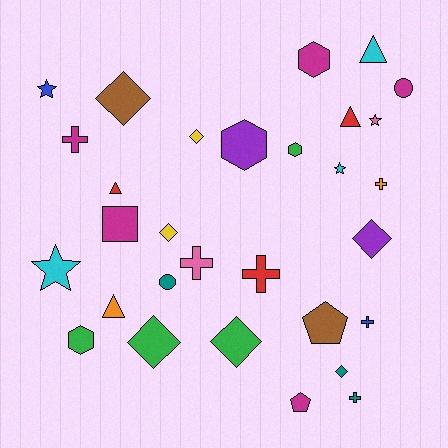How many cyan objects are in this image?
There are 3 cyan objects.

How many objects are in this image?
There are 30 objects.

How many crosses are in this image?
There are 6 crosses.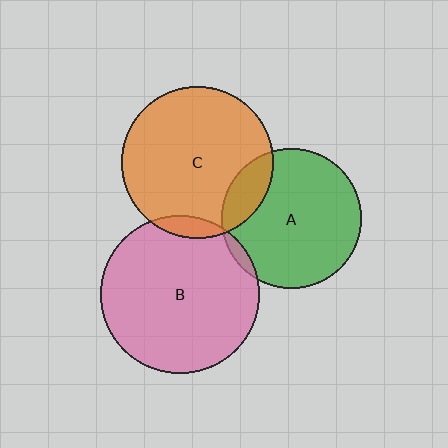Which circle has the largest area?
Circle B (pink).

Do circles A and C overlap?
Yes.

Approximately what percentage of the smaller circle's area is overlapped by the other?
Approximately 15%.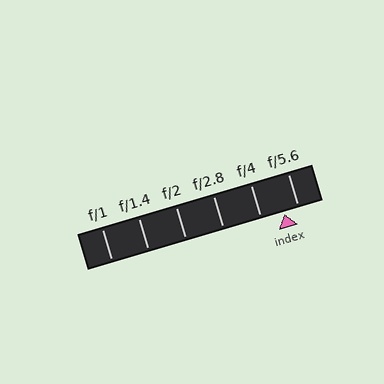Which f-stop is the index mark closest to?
The index mark is closest to f/5.6.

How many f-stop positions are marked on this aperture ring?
There are 6 f-stop positions marked.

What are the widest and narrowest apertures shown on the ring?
The widest aperture shown is f/1 and the narrowest is f/5.6.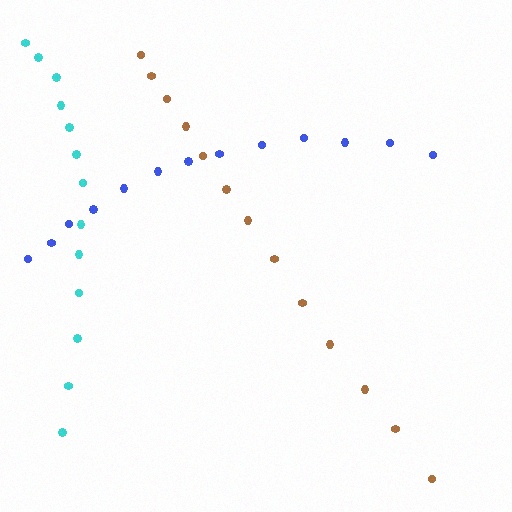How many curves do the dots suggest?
There are 3 distinct paths.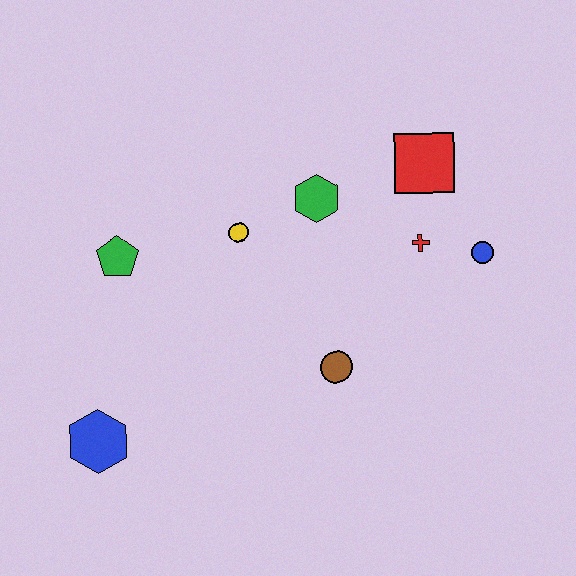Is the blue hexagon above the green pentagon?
No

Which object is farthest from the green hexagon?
The blue hexagon is farthest from the green hexagon.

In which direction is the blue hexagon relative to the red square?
The blue hexagon is to the left of the red square.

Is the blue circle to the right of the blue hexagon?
Yes